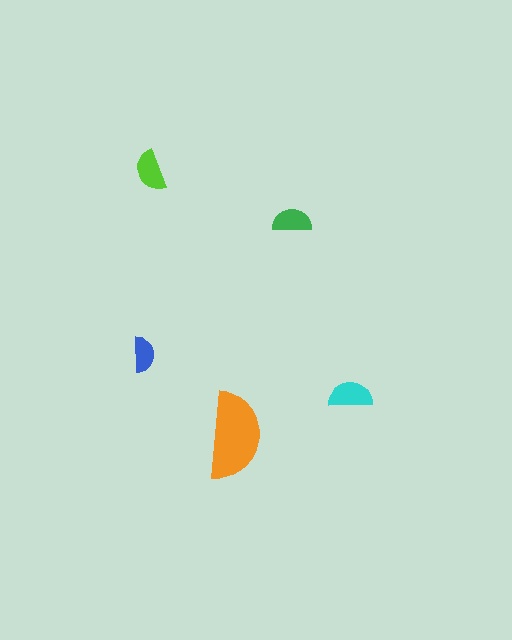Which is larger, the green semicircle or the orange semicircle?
The orange one.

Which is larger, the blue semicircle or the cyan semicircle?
The cyan one.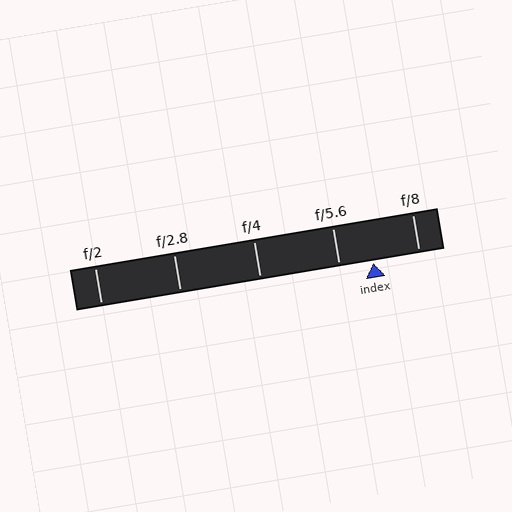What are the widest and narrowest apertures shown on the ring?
The widest aperture shown is f/2 and the narrowest is f/8.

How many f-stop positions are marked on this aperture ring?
There are 5 f-stop positions marked.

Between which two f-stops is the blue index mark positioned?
The index mark is between f/5.6 and f/8.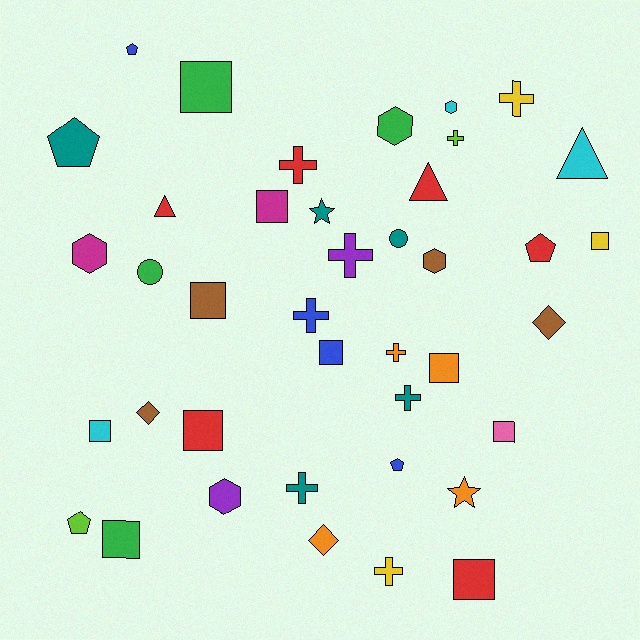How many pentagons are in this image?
There are 5 pentagons.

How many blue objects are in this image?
There are 4 blue objects.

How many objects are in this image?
There are 40 objects.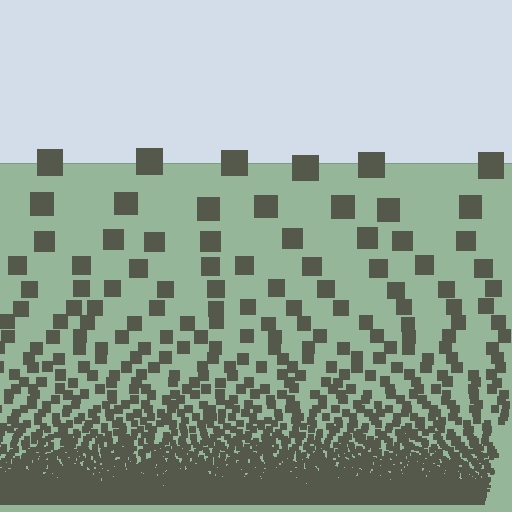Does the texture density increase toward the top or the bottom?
Density increases toward the bottom.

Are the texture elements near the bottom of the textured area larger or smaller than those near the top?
Smaller. The gradient is inverted — elements near the bottom are smaller and denser.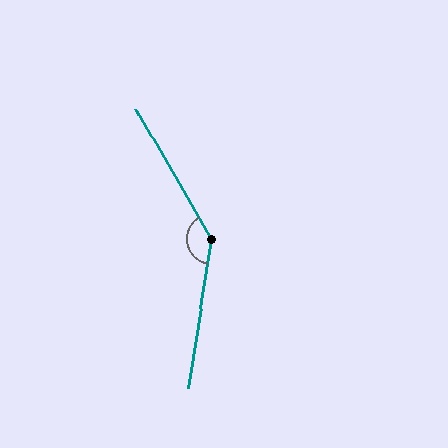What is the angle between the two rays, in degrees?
Approximately 141 degrees.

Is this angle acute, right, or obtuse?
It is obtuse.